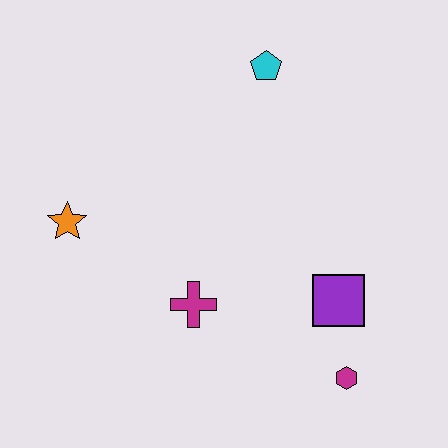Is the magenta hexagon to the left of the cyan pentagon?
No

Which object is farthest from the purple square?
The orange star is farthest from the purple square.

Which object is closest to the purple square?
The magenta hexagon is closest to the purple square.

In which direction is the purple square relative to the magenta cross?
The purple square is to the right of the magenta cross.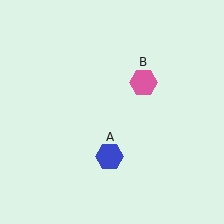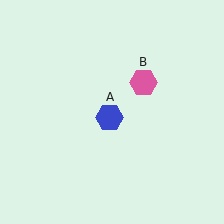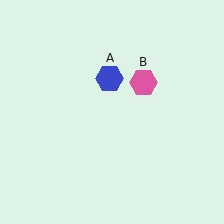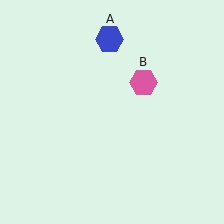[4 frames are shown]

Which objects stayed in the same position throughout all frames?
Pink hexagon (object B) remained stationary.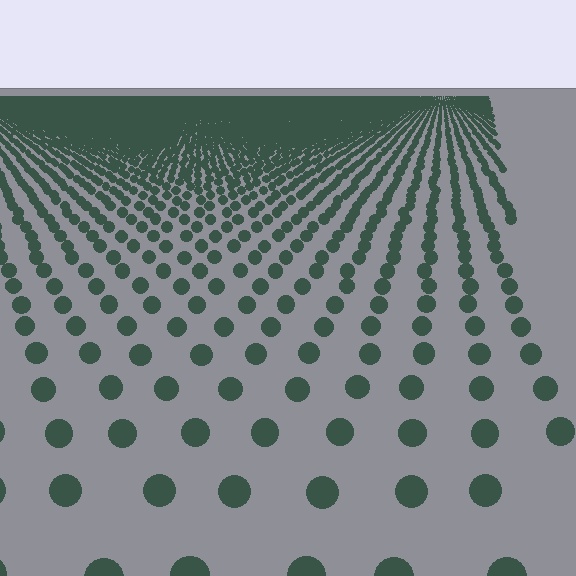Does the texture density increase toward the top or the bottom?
Density increases toward the top.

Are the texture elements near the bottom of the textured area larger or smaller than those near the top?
Larger. Near the bottom, elements are closer to the viewer and appear at a bigger on-screen size.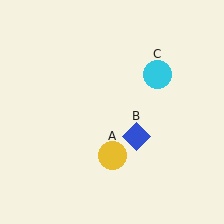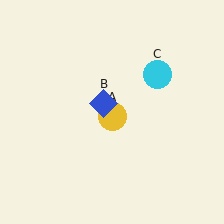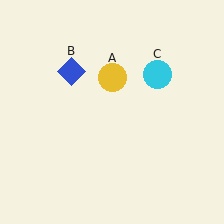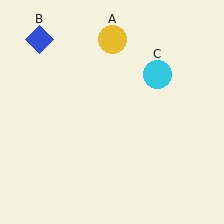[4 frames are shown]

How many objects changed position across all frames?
2 objects changed position: yellow circle (object A), blue diamond (object B).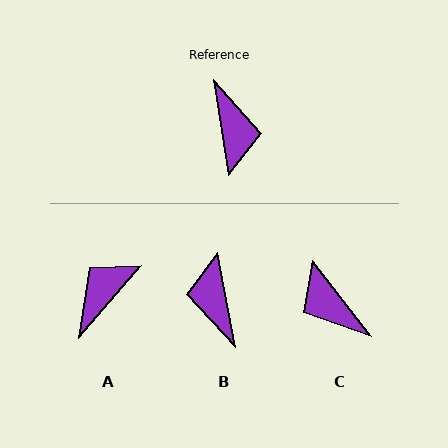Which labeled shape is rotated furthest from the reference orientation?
B, about 179 degrees away.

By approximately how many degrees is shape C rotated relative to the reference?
Approximately 151 degrees clockwise.